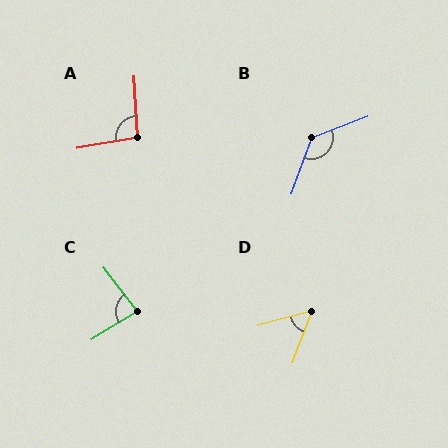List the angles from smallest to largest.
D (54°), C (84°), A (97°), B (131°).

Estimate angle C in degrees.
Approximately 84 degrees.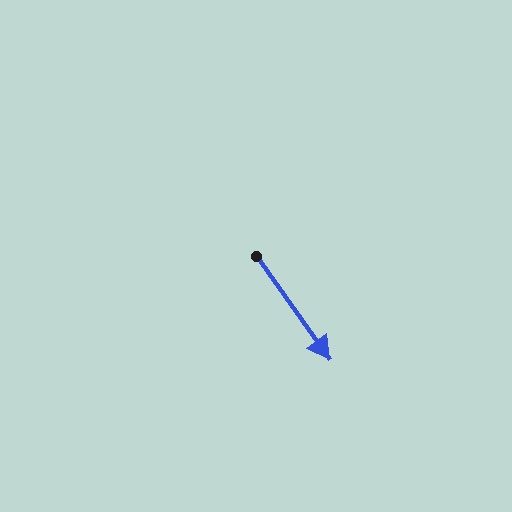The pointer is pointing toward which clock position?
Roughly 5 o'clock.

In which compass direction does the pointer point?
Southeast.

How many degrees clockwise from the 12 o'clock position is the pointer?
Approximately 145 degrees.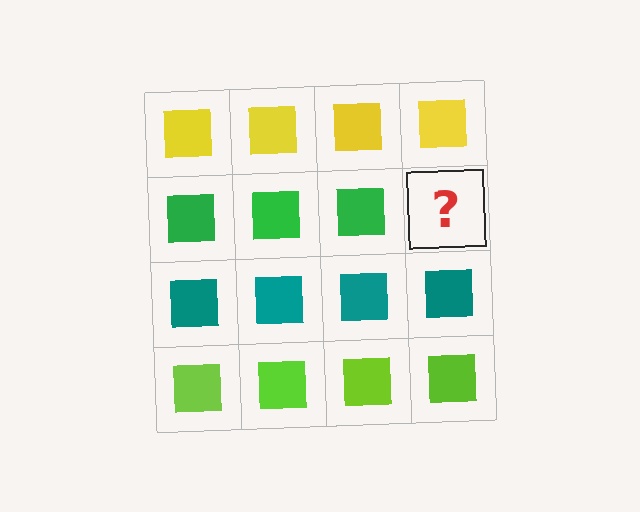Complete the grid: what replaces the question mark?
The question mark should be replaced with a green square.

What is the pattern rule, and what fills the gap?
The rule is that each row has a consistent color. The gap should be filled with a green square.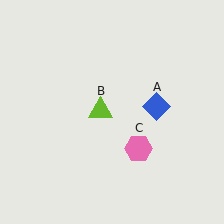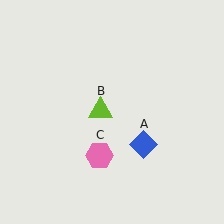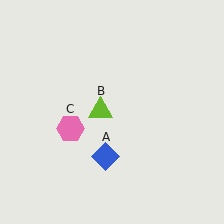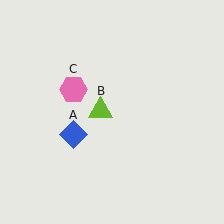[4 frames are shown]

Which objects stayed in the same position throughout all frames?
Lime triangle (object B) remained stationary.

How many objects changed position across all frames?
2 objects changed position: blue diamond (object A), pink hexagon (object C).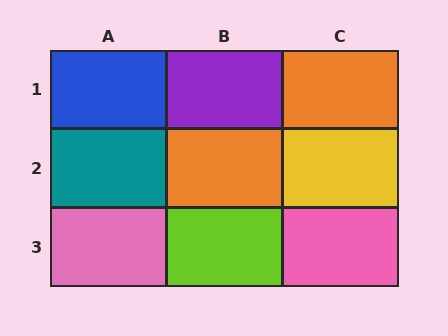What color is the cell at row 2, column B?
Orange.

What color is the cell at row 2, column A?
Teal.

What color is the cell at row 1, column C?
Orange.